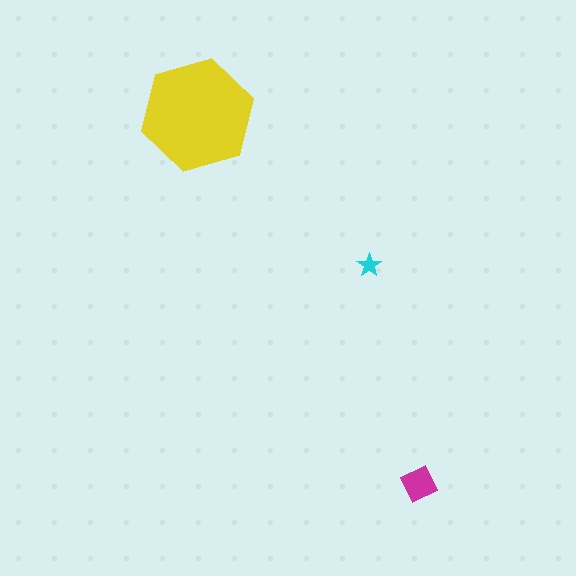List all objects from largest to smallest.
The yellow hexagon, the magenta square, the cyan star.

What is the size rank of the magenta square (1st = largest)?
2nd.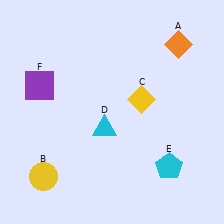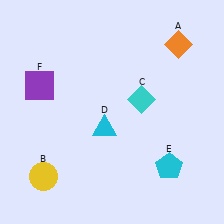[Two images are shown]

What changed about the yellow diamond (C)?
In Image 1, C is yellow. In Image 2, it changed to cyan.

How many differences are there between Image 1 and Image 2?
There is 1 difference between the two images.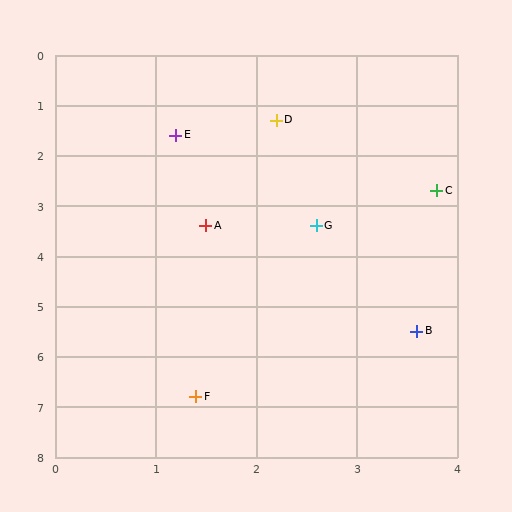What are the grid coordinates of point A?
Point A is at approximately (1.5, 3.4).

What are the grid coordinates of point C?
Point C is at approximately (3.8, 2.7).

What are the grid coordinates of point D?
Point D is at approximately (2.2, 1.3).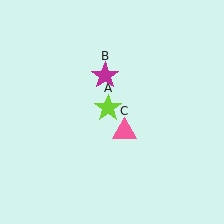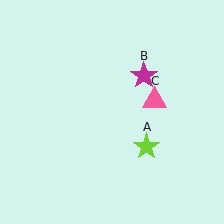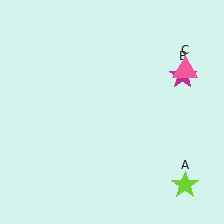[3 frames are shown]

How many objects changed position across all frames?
3 objects changed position: lime star (object A), magenta star (object B), pink triangle (object C).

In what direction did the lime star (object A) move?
The lime star (object A) moved down and to the right.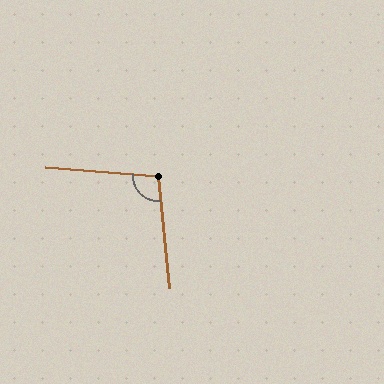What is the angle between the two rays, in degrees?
Approximately 100 degrees.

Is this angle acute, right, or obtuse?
It is obtuse.